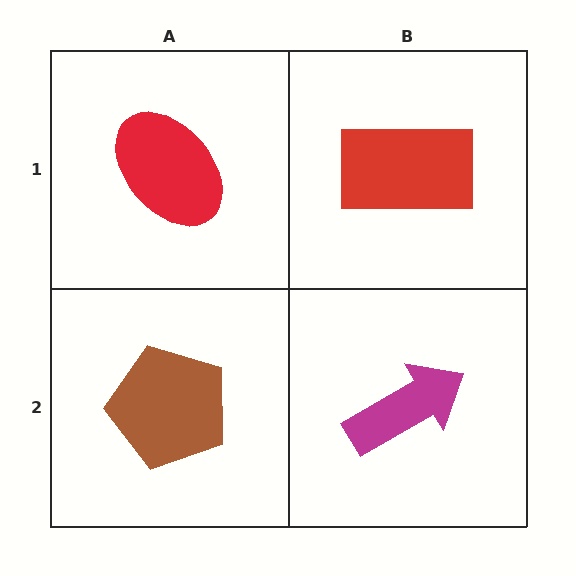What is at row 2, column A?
A brown pentagon.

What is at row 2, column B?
A magenta arrow.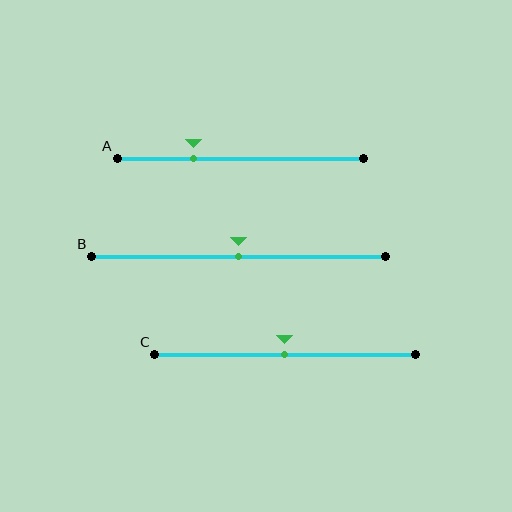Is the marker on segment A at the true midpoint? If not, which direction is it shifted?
No, the marker on segment A is shifted to the left by about 19% of the segment length.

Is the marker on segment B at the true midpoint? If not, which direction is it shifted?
Yes, the marker on segment B is at the true midpoint.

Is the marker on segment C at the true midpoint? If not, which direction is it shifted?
Yes, the marker on segment C is at the true midpoint.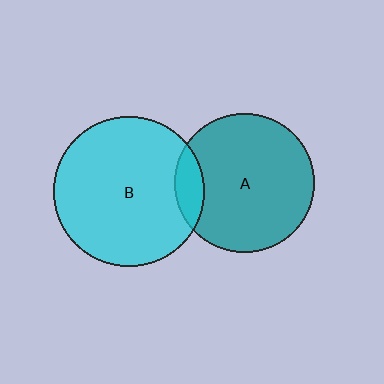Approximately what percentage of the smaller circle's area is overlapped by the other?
Approximately 10%.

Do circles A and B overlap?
Yes.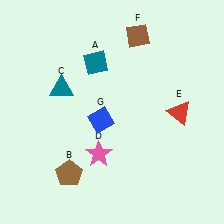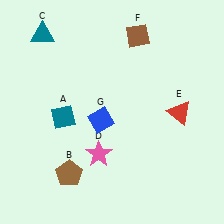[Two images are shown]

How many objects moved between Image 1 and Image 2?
2 objects moved between the two images.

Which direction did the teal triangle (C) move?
The teal triangle (C) moved up.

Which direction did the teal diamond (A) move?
The teal diamond (A) moved down.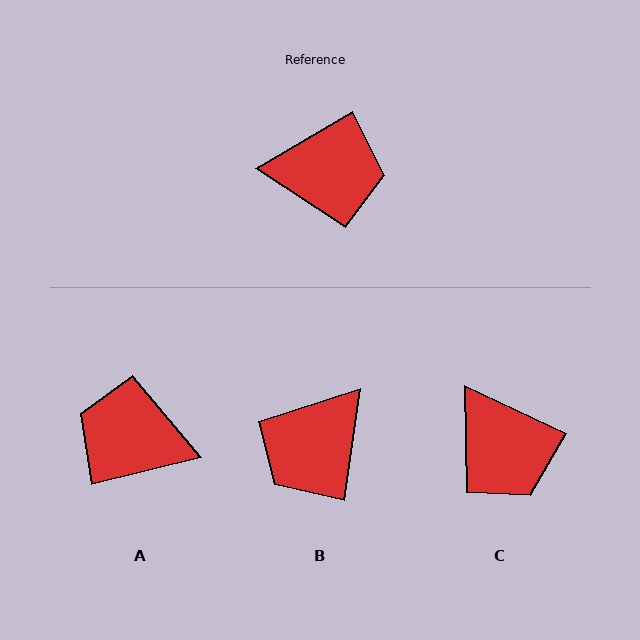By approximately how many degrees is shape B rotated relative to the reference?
Approximately 129 degrees clockwise.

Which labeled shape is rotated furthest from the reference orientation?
A, about 163 degrees away.